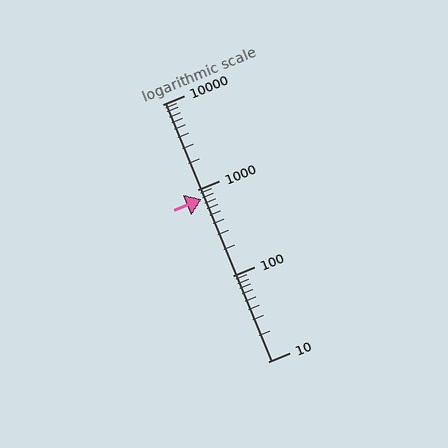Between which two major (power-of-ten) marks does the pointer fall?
The pointer is between 100 and 1000.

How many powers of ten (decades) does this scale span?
The scale spans 3 decades, from 10 to 10000.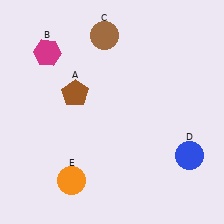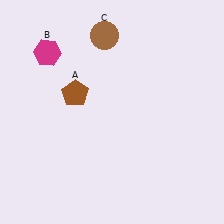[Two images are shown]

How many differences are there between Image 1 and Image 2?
There are 2 differences between the two images.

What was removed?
The blue circle (D), the orange circle (E) were removed in Image 2.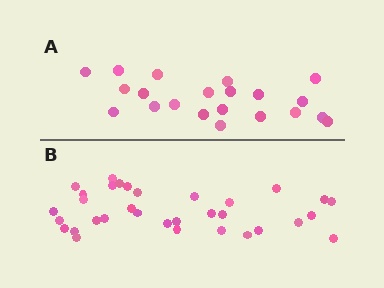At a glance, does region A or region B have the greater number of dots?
Region B (the bottom region) has more dots.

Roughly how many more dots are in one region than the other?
Region B has roughly 12 or so more dots than region A.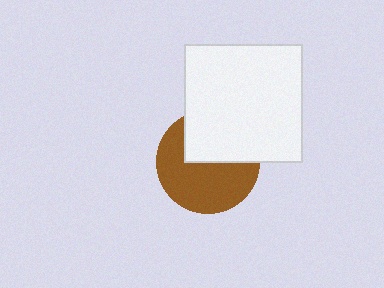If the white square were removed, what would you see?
You would see the complete brown circle.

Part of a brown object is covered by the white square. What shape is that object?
It is a circle.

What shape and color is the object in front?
The object in front is a white square.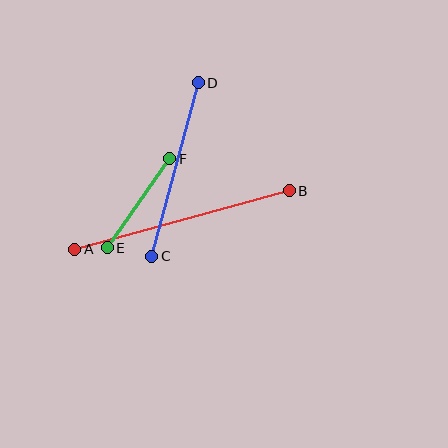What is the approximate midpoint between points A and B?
The midpoint is at approximately (182, 220) pixels.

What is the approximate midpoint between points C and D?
The midpoint is at approximately (175, 169) pixels.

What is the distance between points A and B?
The distance is approximately 222 pixels.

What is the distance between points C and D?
The distance is approximately 180 pixels.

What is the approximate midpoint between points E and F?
The midpoint is at approximately (138, 203) pixels.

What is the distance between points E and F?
The distance is approximately 109 pixels.